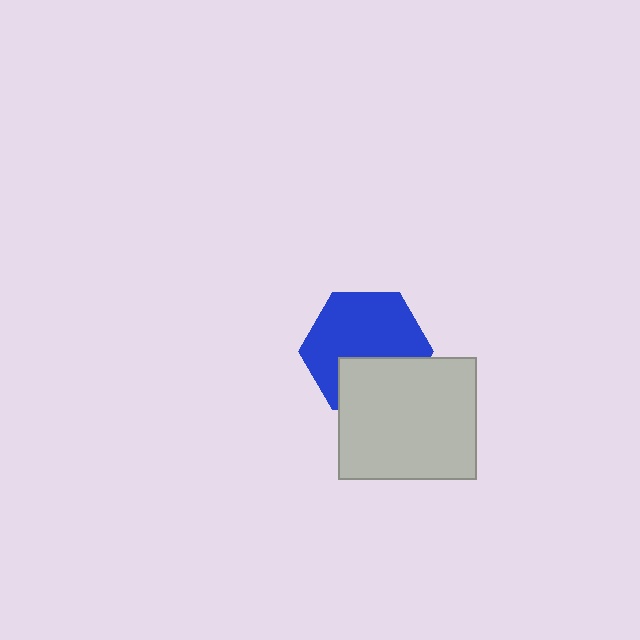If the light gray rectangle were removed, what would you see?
You would see the complete blue hexagon.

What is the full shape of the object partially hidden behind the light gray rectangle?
The partially hidden object is a blue hexagon.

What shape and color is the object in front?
The object in front is a light gray rectangle.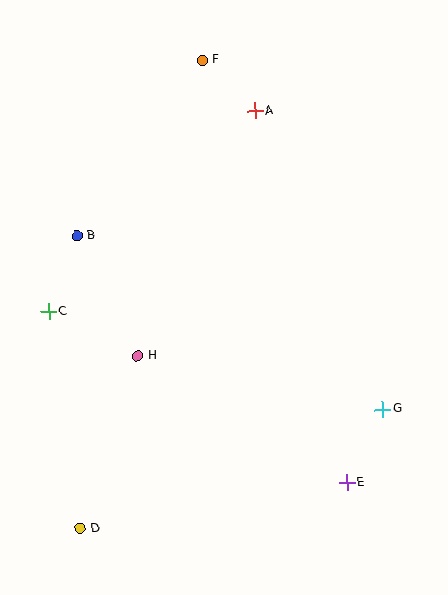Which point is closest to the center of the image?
Point H at (138, 356) is closest to the center.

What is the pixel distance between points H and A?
The distance between H and A is 272 pixels.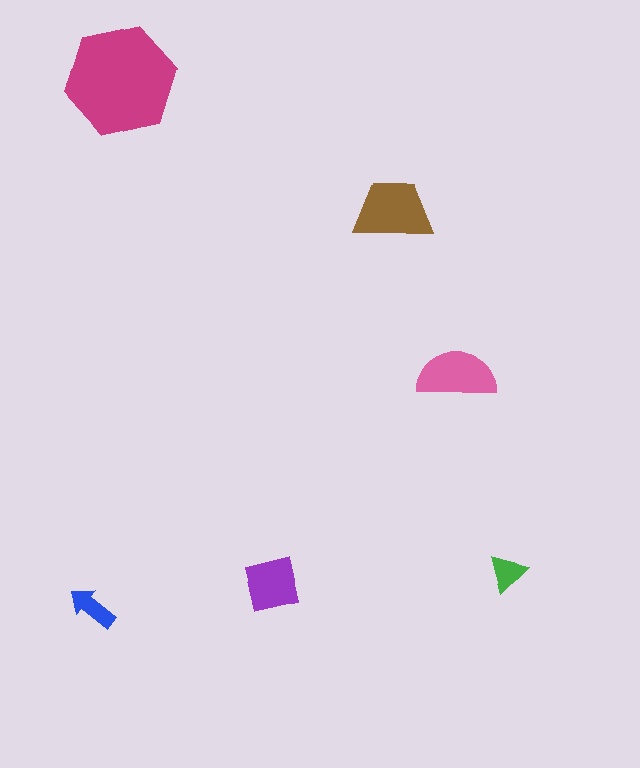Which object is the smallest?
The green triangle.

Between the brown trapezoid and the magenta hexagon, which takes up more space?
The magenta hexagon.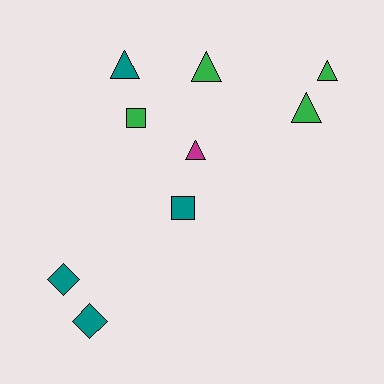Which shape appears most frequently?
Triangle, with 5 objects.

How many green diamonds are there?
There are no green diamonds.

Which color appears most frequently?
Teal, with 4 objects.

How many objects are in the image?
There are 9 objects.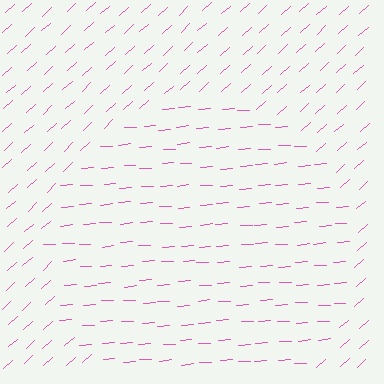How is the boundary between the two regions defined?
The boundary is defined purely by a change in line orientation (approximately 38 degrees difference). All lines are the same color and thickness.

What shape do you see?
I see a circle.